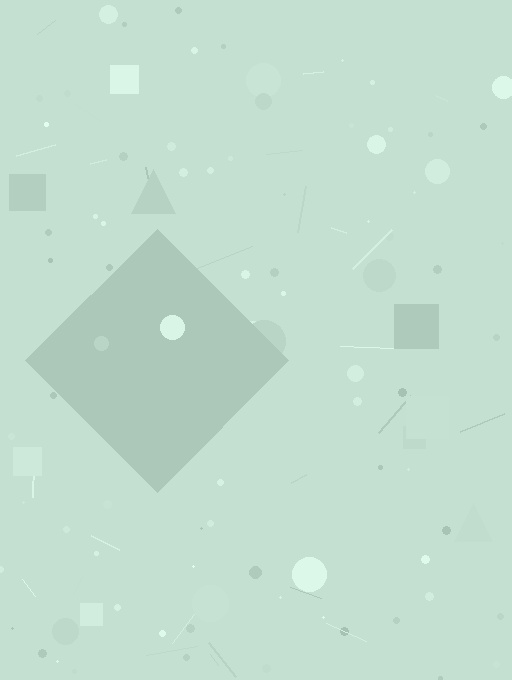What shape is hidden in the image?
A diamond is hidden in the image.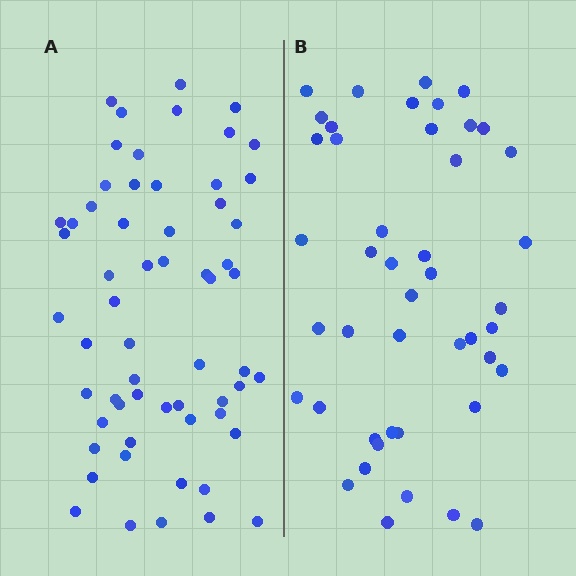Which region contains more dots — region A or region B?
Region A (the left region) has more dots.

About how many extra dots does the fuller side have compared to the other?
Region A has approximately 15 more dots than region B.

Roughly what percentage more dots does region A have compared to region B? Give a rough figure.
About 35% more.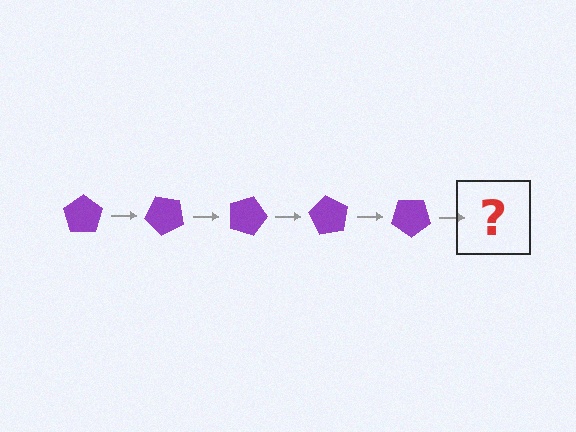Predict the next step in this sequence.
The next step is a purple pentagon rotated 225 degrees.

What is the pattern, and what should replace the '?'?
The pattern is that the pentagon rotates 45 degrees each step. The '?' should be a purple pentagon rotated 225 degrees.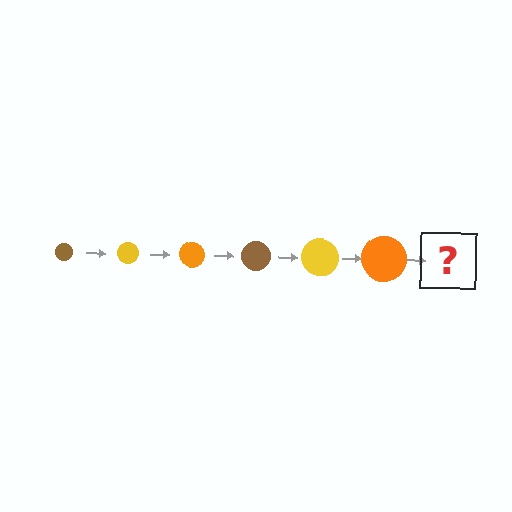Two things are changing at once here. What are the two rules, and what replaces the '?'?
The two rules are that the circle grows larger each step and the color cycles through brown, yellow, and orange. The '?' should be a brown circle, larger than the previous one.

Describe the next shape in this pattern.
It should be a brown circle, larger than the previous one.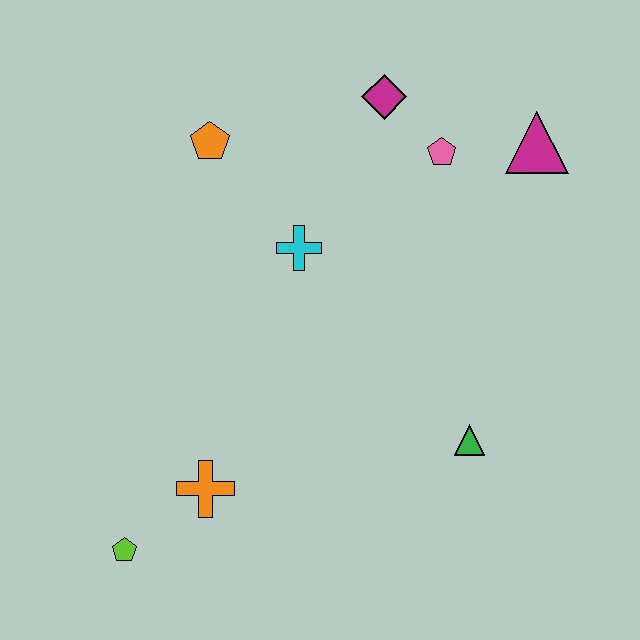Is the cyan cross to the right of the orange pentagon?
Yes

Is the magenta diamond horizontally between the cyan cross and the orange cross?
No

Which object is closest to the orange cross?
The lime pentagon is closest to the orange cross.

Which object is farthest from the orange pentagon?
The lime pentagon is farthest from the orange pentagon.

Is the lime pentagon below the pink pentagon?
Yes